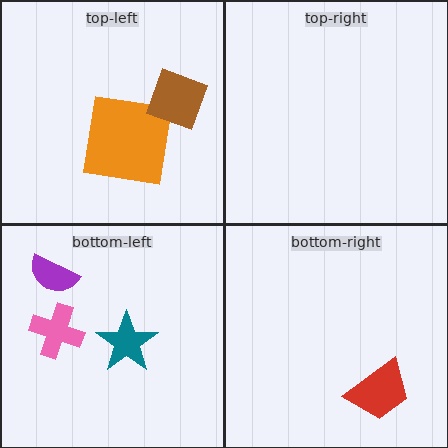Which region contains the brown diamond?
The top-left region.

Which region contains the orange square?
The top-left region.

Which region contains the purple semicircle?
The bottom-left region.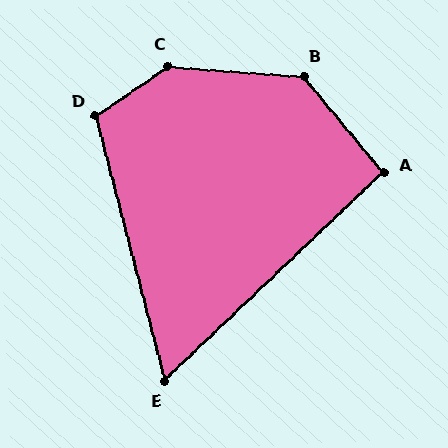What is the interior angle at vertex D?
Approximately 110 degrees (obtuse).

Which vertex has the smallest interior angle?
E, at approximately 61 degrees.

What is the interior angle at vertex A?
Approximately 94 degrees (approximately right).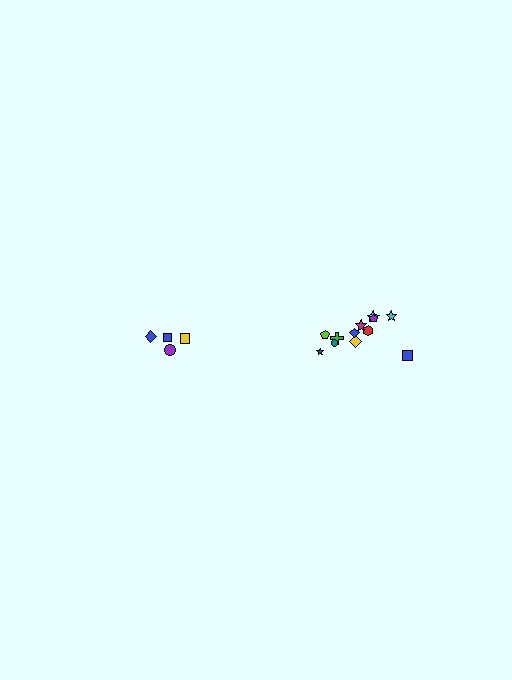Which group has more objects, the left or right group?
The right group.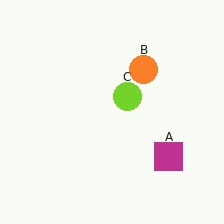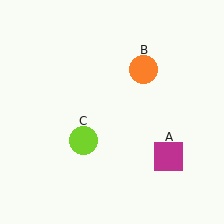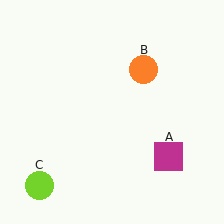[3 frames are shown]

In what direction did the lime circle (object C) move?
The lime circle (object C) moved down and to the left.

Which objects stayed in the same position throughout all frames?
Magenta square (object A) and orange circle (object B) remained stationary.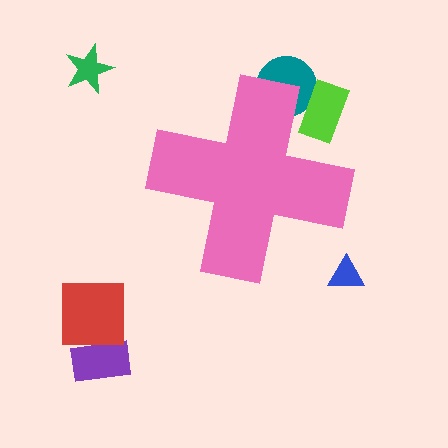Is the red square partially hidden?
No, the red square is fully visible.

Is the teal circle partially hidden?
Yes, the teal circle is partially hidden behind the pink cross.